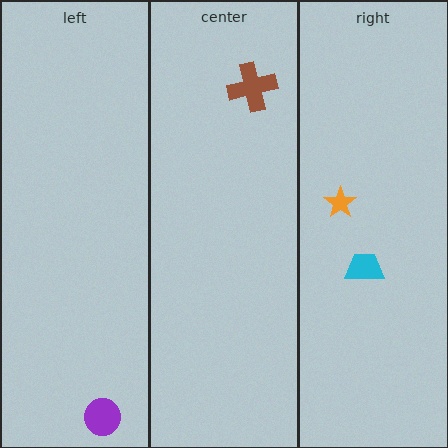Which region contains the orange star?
The right region.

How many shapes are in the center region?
1.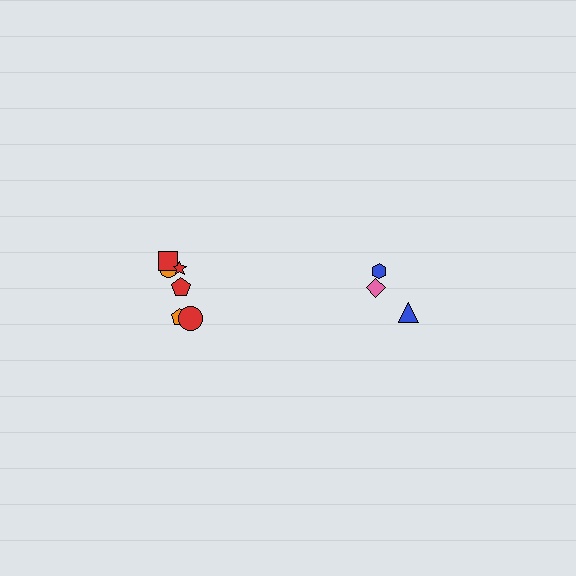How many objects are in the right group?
There are 3 objects.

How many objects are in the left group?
There are 6 objects.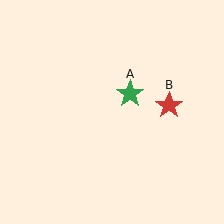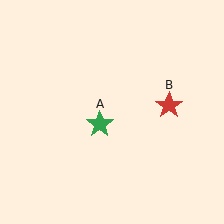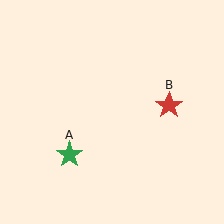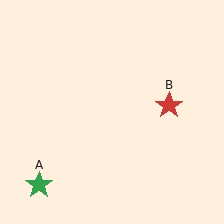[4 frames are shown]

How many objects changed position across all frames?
1 object changed position: green star (object A).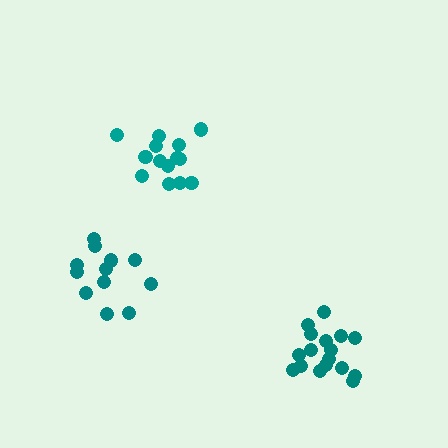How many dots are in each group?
Group 1: 14 dots, Group 2: 17 dots, Group 3: 12 dots (43 total).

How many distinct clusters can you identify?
There are 3 distinct clusters.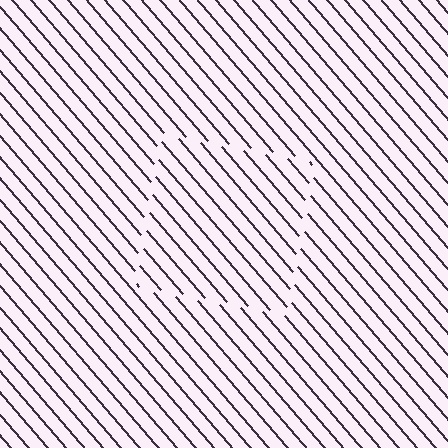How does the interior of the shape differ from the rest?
The interior of the shape contains the same grating, shifted by half a period — the contour is defined by the phase discontinuity where line-ends from the inner and outer gratings abut.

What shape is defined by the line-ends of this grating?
An illusory square. The interior of the shape contains the same grating, shifted by half a period — the contour is defined by the phase discontinuity where line-ends from the inner and outer gratings abut.